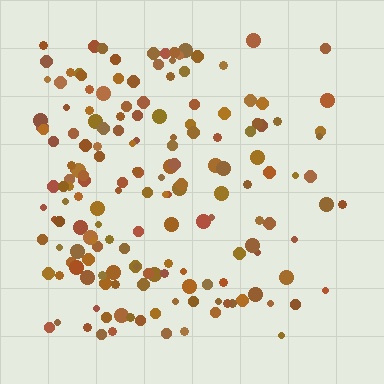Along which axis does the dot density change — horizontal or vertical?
Horizontal.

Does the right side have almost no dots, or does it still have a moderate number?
Still a moderate number, just noticeably fewer than the left.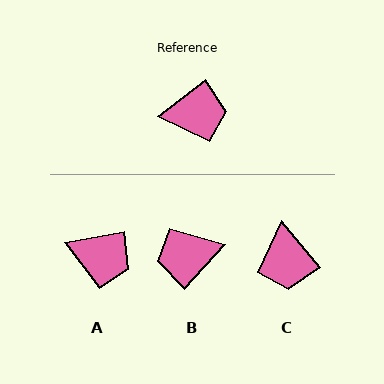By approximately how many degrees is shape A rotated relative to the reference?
Approximately 28 degrees clockwise.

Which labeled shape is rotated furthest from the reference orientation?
B, about 170 degrees away.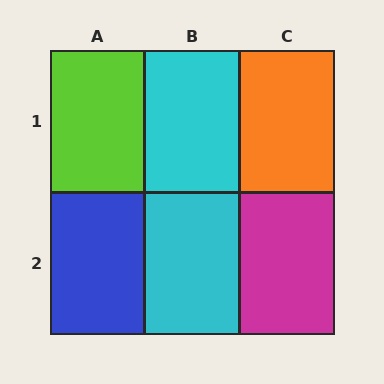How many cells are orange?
1 cell is orange.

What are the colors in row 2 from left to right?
Blue, cyan, magenta.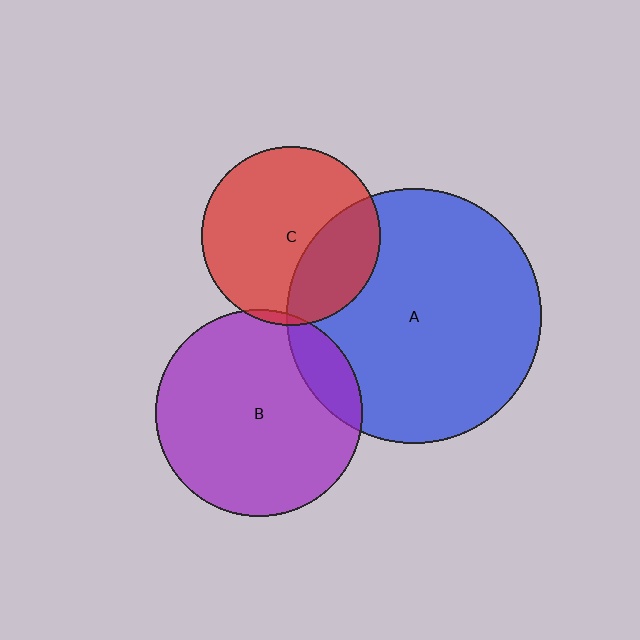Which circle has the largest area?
Circle A (blue).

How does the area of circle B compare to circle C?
Approximately 1.3 times.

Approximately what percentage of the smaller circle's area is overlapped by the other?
Approximately 30%.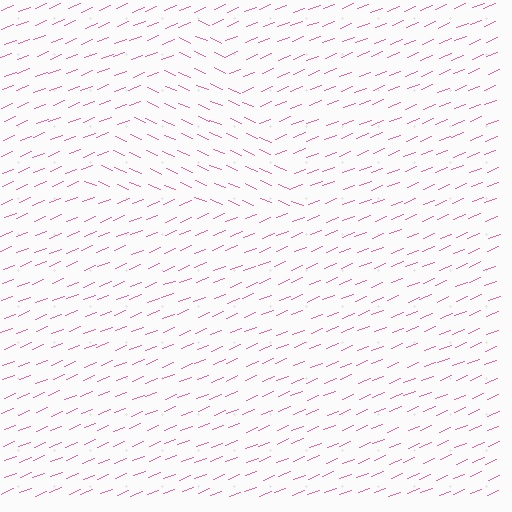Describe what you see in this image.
The image is filled with small pink line segments. A triangle region in the image has lines oriented differently from the surrounding lines, creating a visible texture boundary.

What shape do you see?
I see a triangle.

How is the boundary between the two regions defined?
The boundary is defined purely by a change in line orientation (approximately 45 degrees difference). All lines are the same color and thickness.